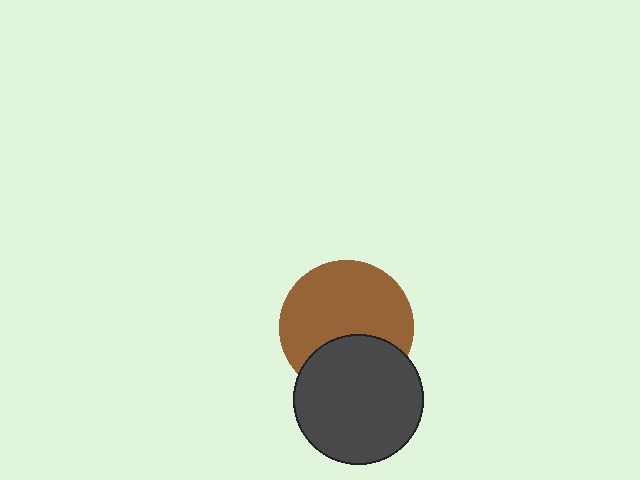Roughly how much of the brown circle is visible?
Most of it is visible (roughly 67%).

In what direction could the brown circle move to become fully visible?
The brown circle could move up. That would shift it out from behind the dark gray circle entirely.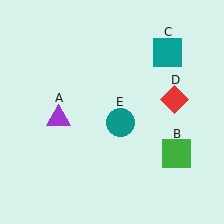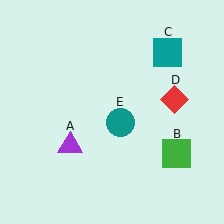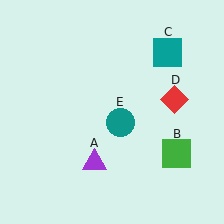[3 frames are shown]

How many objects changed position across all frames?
1 object changed position: purple triangle (object A).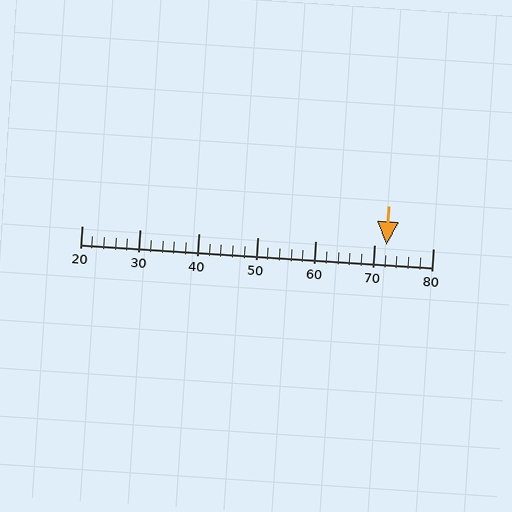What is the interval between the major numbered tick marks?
The major tick marks are spaced 10 units apart.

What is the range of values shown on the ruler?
The ruler shows values from 20 to 80.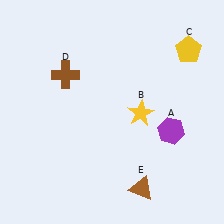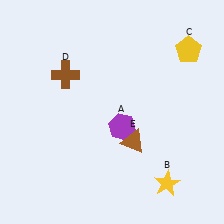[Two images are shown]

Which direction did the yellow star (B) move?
The yellow star (B) moved down.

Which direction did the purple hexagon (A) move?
The purple hexagon (A) moved left.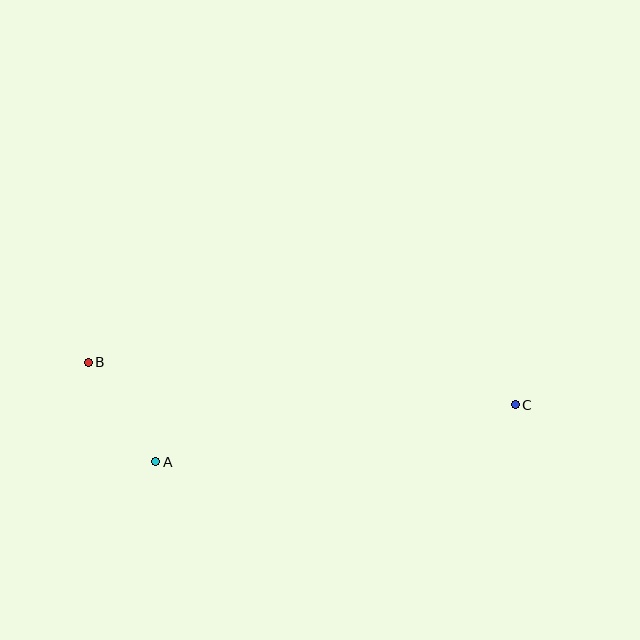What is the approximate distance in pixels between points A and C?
The distance between A and C is approximately 364 pixels.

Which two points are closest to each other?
Points A and B are closest to each other.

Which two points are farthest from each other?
Points B and C are farthest from each other.